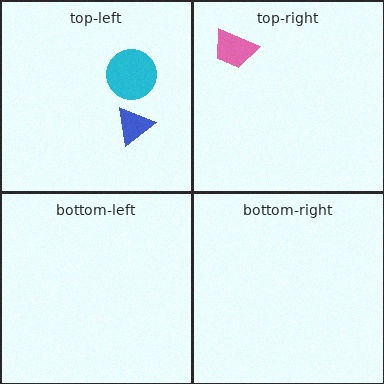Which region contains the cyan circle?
The top-left region.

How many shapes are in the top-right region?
1.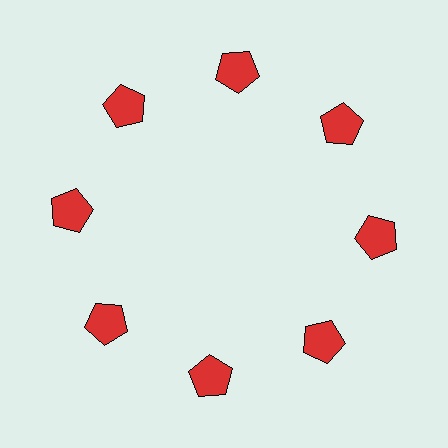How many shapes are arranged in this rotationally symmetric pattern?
There are 8 shapes, arranged in 8 groups of 1.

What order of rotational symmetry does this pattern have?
This pattern has 8-fold rotational symmetry.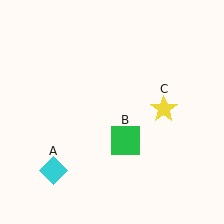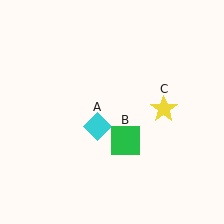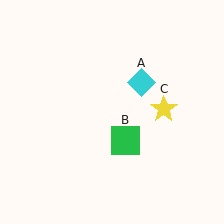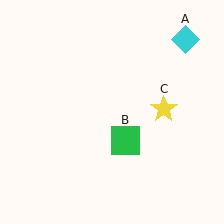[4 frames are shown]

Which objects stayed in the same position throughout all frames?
Green square (object B) and yellow star (object C) remained stationary.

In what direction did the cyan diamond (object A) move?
The cyan diamond (object A) moved up and to the right.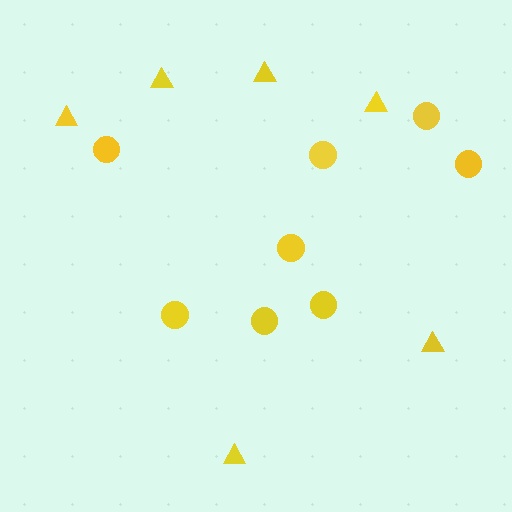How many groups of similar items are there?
There are 2 groups: one group of triangles (6) and one group of circles (8).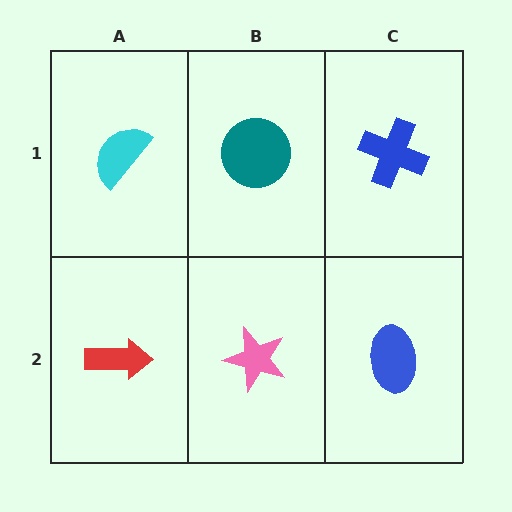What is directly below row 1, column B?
A pink star.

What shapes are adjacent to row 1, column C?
A blue ellipse (row 2, column C), a teal circle (row 1, column B).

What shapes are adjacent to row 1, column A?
A red arrow (row 2, column A), a teal circle (row 1, column B).